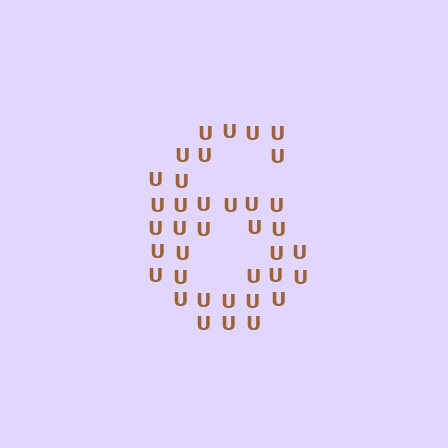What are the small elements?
The small elements are letter U's.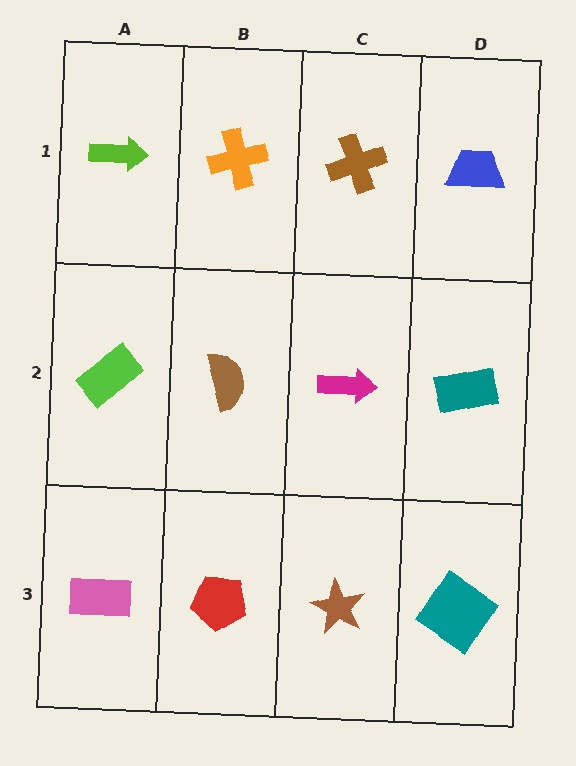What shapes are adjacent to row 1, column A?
A lime rectangle (row 2, column A), an orange cross (row 1, column B).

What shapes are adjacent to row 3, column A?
A lime rectangle (row 2, column A), a red pentagon (row 3, column B).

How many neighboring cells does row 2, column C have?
4.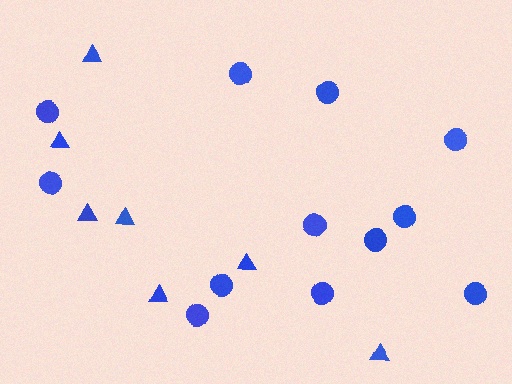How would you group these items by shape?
There are 2 groups: one group of circles (12) and one group of triangles (7).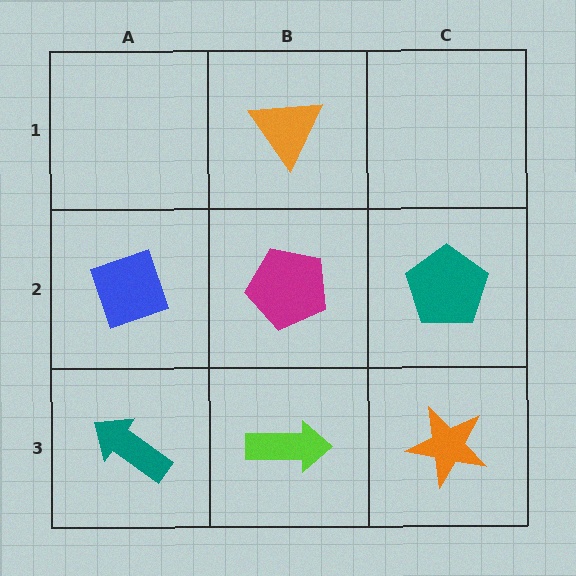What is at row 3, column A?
A teal arrow.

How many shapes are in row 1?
1 shape.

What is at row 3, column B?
A lime arrow.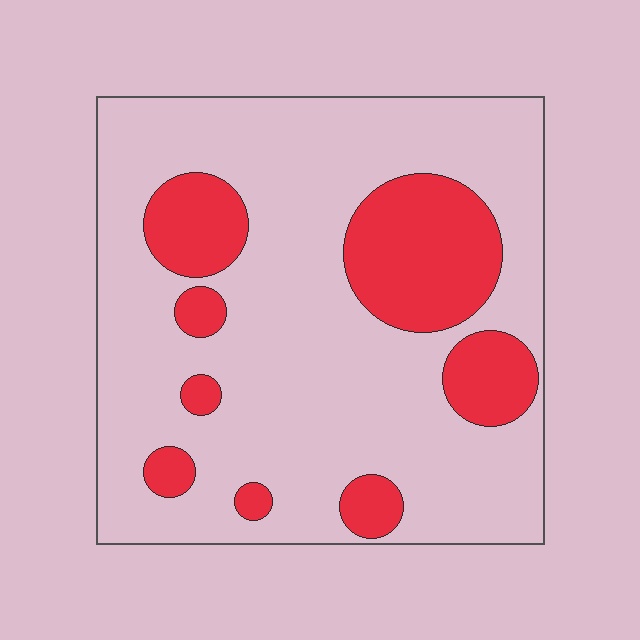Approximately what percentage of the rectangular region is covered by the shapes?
Approximately 25%.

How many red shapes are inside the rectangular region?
8.